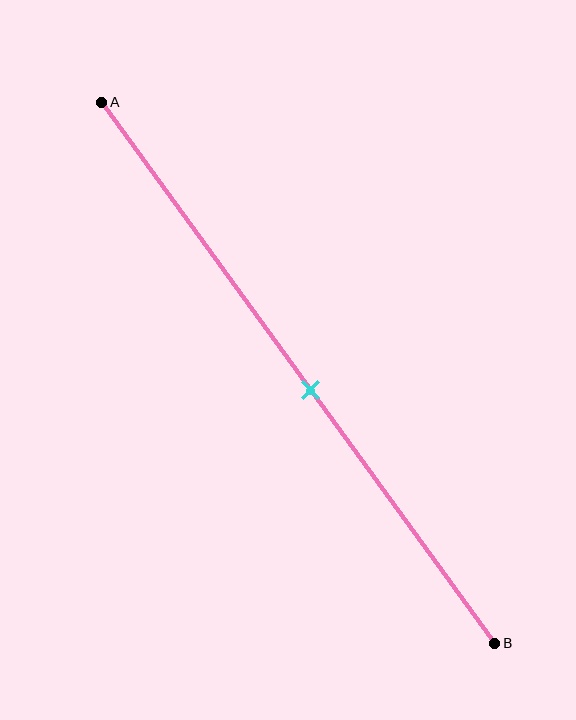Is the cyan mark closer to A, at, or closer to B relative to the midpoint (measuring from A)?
The cyan mark is closer to point B than the midpoint of segment AB.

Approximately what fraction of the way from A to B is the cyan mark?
The cyan mark is approximately 55% of the way from A to B.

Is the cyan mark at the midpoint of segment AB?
No, the mark is at about 55% from A, not at the 50% midpoint.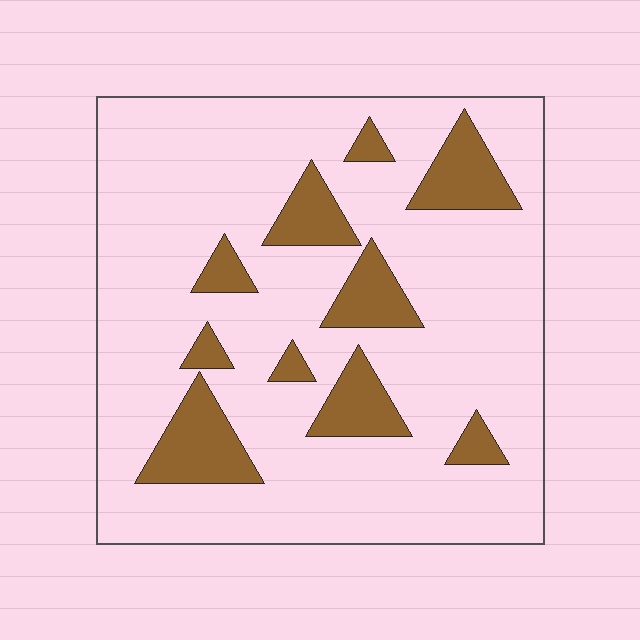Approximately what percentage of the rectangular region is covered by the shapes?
Approximately 20%.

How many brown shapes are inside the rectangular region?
10.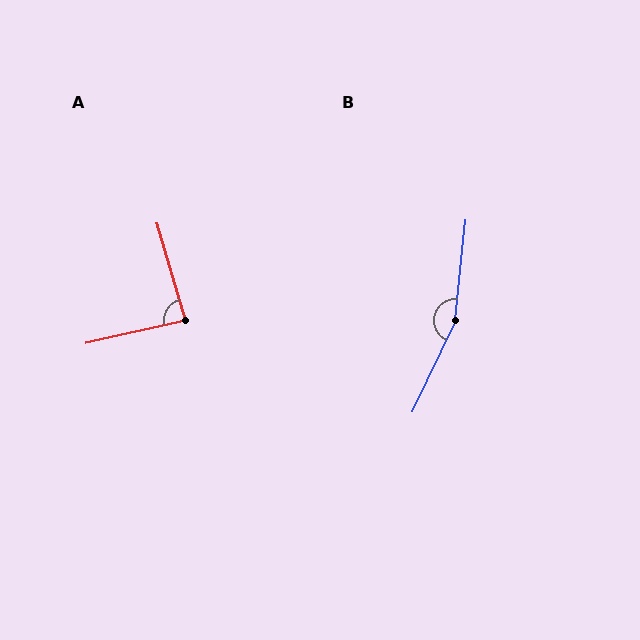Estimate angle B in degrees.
Approximately 160 degrees.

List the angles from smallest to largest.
A (86°), B (160°).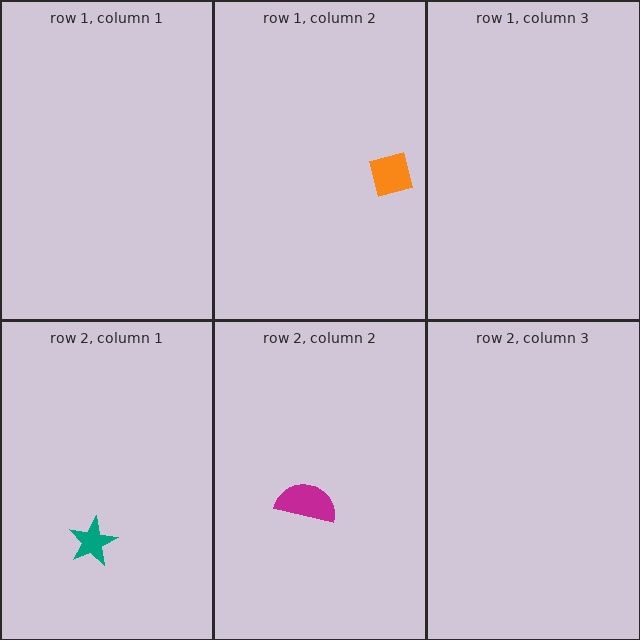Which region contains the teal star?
The row 2, column 1 region.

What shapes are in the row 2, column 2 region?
The magenta semicircle.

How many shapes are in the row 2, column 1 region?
1.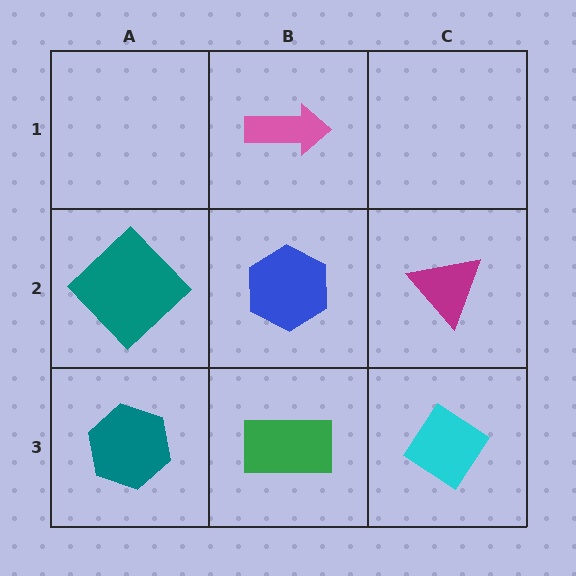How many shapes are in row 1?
1 shape.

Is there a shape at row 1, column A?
No, that cell is empty.